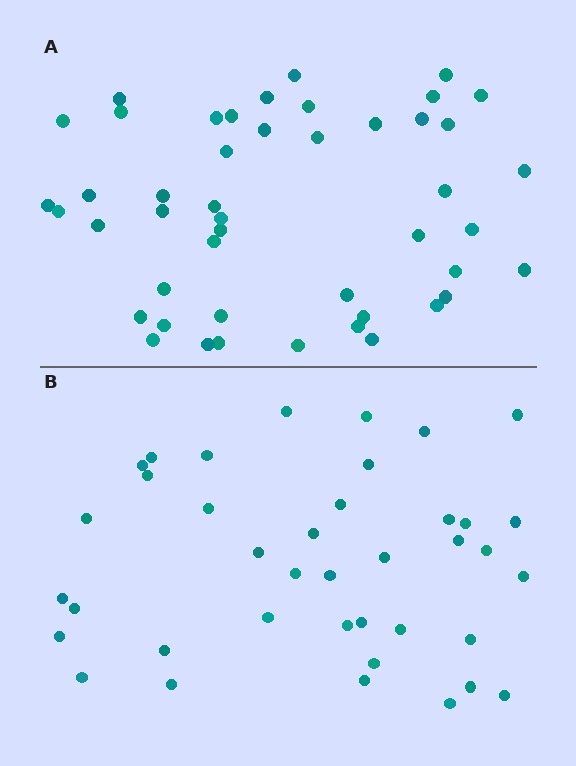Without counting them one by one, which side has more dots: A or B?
Region A (the top region) has more dots.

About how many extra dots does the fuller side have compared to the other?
Region A has roughly 8 or so more dots than region B.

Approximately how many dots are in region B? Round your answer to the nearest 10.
About 40 dots. (The exact count is 39, which rounds to 40.)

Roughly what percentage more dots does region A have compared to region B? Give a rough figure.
About 20% more.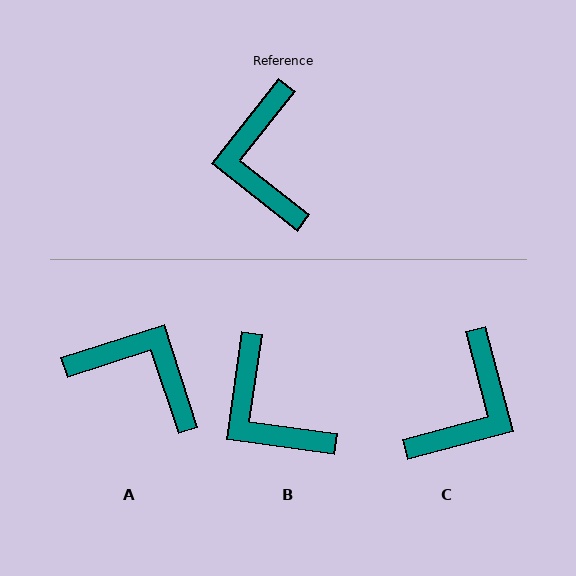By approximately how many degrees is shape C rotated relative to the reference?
Approximately 143 degrees counter-clockwise.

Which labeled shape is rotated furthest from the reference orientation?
C, about 143 degrees away.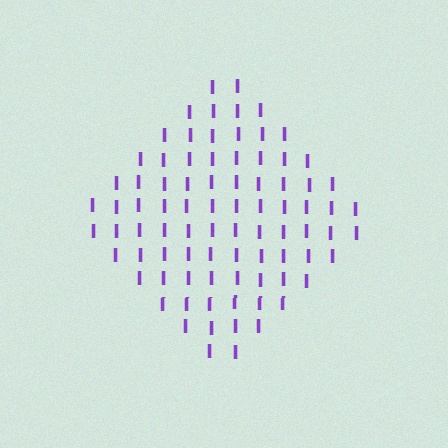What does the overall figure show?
The overall figure shows a diamond.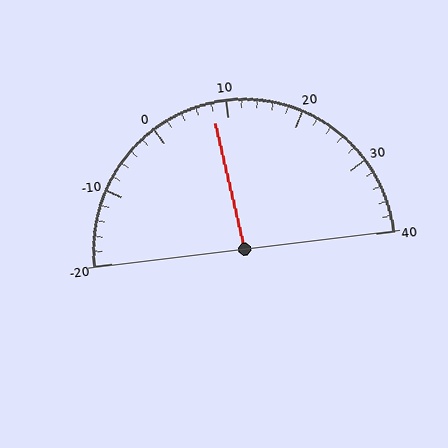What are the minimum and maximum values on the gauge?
The gauge ranges from -20 to 40.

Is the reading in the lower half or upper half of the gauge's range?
The reading is in the lower half of the range (-20 to 40).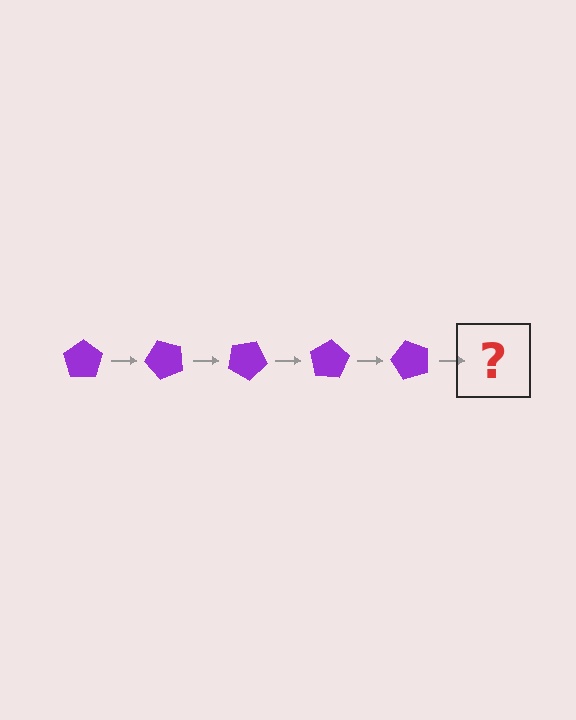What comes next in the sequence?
The next element should be a purple pentagon rotated 250 degrees.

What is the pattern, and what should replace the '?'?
The pattern is that the pentagon rotates 50 degrees each step. The '?' should be a purple pentagon rotated 250 degrees.